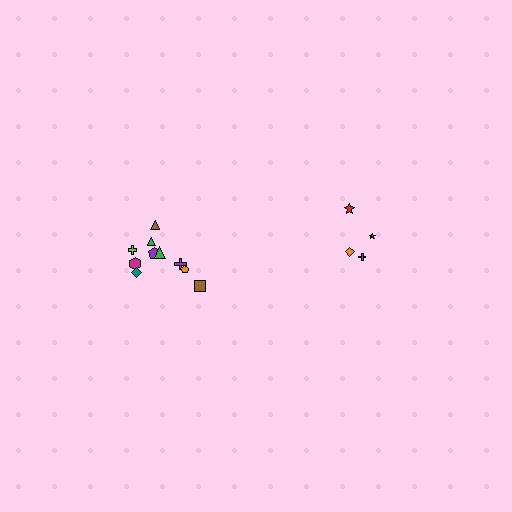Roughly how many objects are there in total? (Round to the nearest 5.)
Roughly 15 objects in total.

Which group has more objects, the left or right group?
The left group.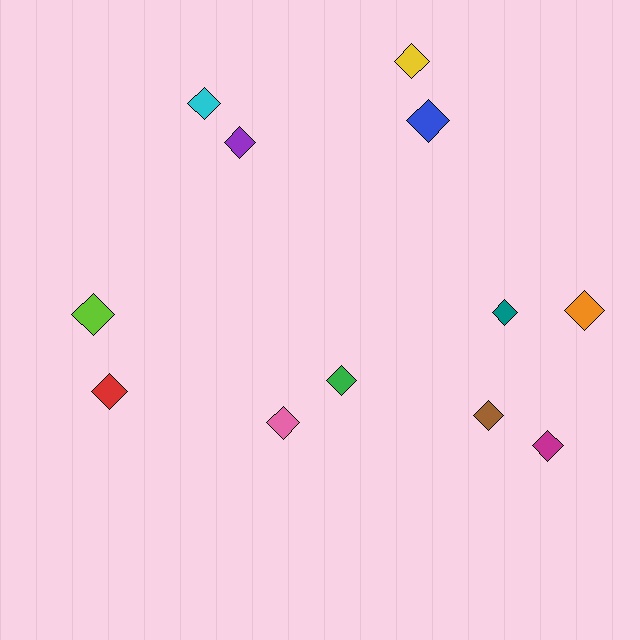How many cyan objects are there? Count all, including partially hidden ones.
There is 1 cyan object.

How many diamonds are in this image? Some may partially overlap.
There are 12 diamonds.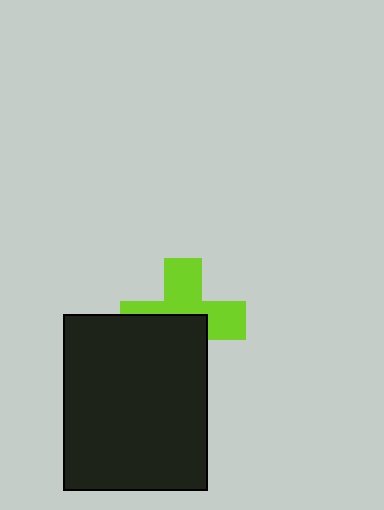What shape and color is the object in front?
The object in front is a black rectangle.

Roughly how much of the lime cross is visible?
About half of it is visible (roughly 51%).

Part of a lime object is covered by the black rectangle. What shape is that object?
It is a cross.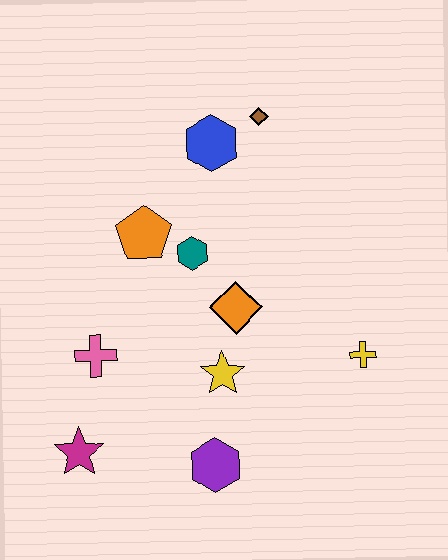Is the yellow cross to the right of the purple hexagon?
Yes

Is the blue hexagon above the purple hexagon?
Yes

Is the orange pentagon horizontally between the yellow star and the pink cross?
Yes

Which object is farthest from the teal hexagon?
The magenta star is farthest from the teal hexagon.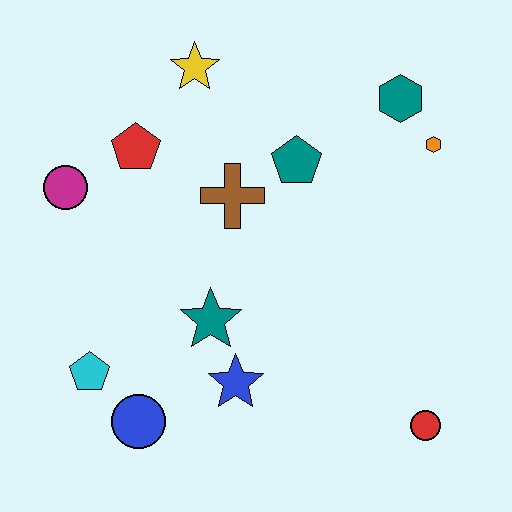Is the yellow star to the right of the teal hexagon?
No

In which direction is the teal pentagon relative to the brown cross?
The teal pentagon is to the right of the brown cross.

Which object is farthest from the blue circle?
The teal hexagon is farthest from the blue circle.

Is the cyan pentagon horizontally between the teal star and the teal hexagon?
No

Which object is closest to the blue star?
The teal star is closest to the blue star.